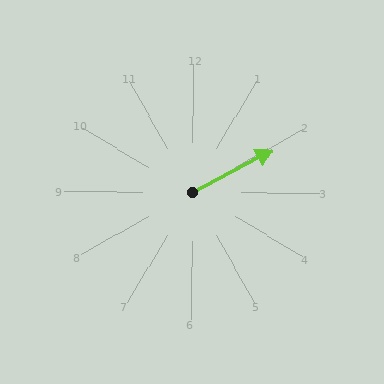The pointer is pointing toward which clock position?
Roughly 2 o'clock.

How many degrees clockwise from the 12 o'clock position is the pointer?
Approximately 62 degrees.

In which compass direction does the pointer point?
Northeast.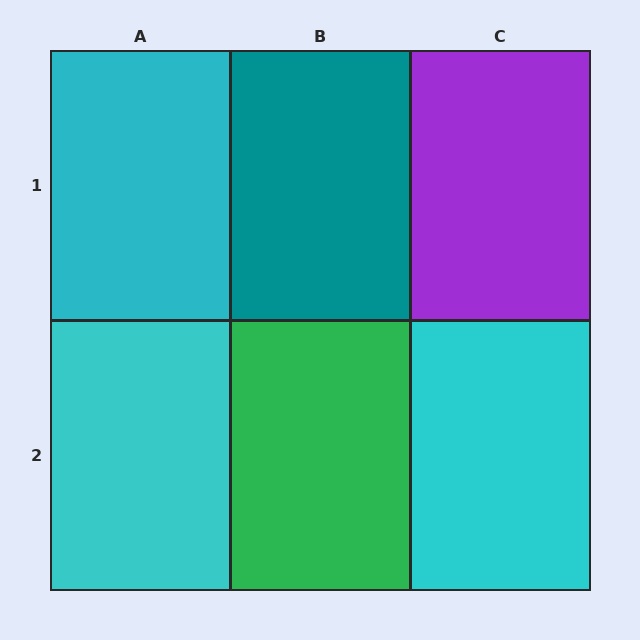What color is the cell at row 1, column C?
Purple.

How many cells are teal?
1 cell is teal.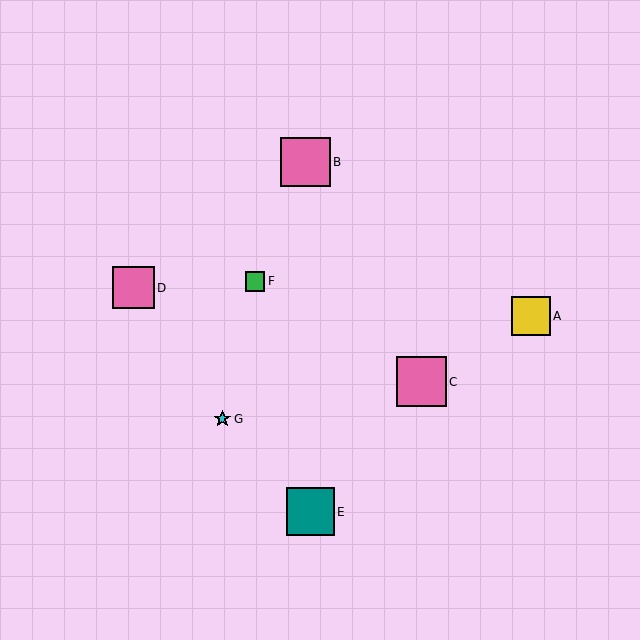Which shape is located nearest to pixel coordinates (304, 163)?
The pink square (labeled B) at (305, 162) is nearest to that location.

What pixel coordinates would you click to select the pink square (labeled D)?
Click at (133, 288) to select the pink square D.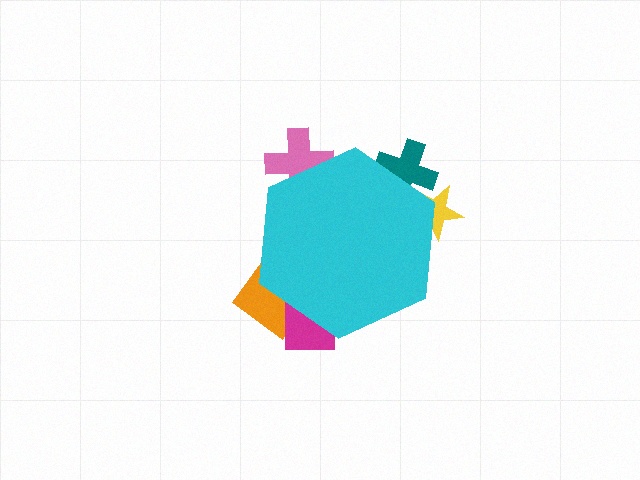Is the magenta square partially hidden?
Yes, the magenta square is partially hidden behind the cyan hexagon.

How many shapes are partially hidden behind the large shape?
5 shapes are partially hidden.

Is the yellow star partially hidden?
Yes, the yellow star is partially hidden behind the cyan hexagon.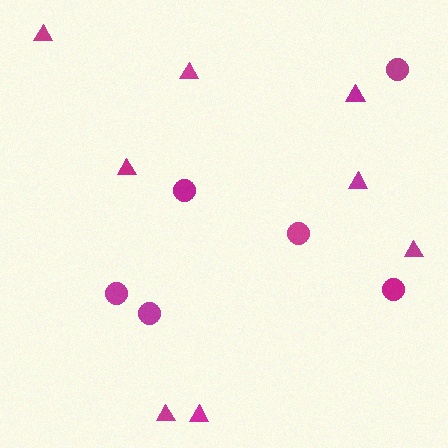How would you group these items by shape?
There are 2 groups: one group of triangles (8) and one group of circles (6).